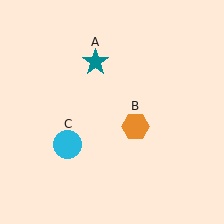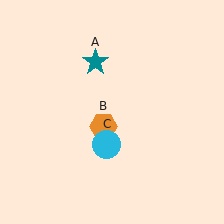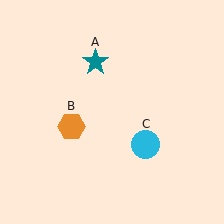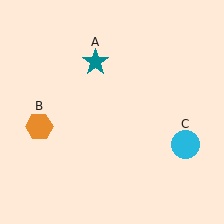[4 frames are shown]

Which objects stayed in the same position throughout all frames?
Teal star (object A) remained stationary.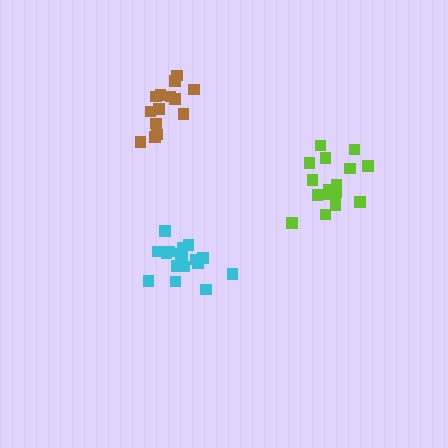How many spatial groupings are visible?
There are 3 spatial groupings.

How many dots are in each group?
Group 1: 17 dots, Group 2: 16 dots, Group 3: 17 dots (50 total).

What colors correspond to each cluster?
The clusters are colored: lime, brown, cyan.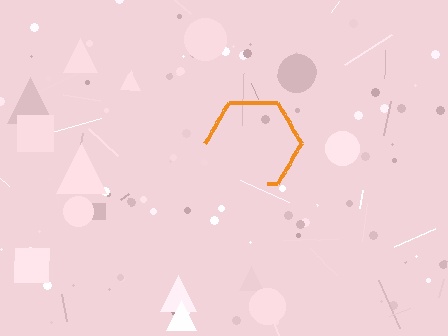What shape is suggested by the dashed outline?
The dashed outline suggests a hexagon.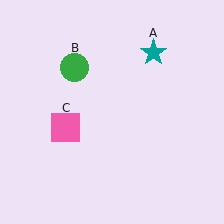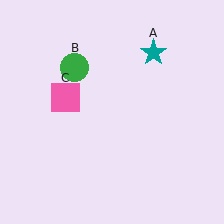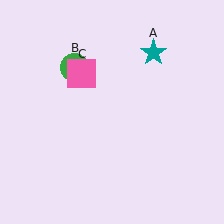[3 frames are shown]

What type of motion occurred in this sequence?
The pink square (object C) rotated clockwise around the center of the scene.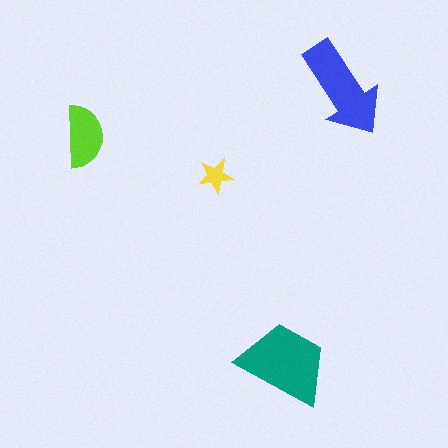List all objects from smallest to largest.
The yellow star, the lime semicircle, the blue arrow, the teal trapezoid.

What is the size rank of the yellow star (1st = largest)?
4th.